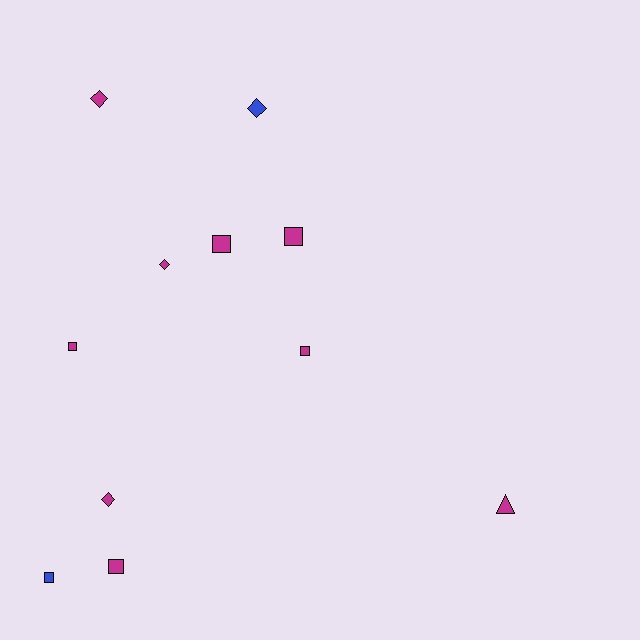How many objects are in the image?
There are 11 objects.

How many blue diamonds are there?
There is 1 blue diamond.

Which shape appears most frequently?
Square, with 6 objects.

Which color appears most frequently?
Magenta, with 9 objects.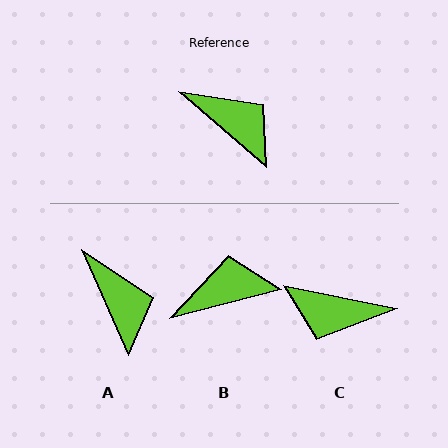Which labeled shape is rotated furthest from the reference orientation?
C, about 151 degrees away.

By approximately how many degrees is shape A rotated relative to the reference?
Approximately 25 degrees clockwise.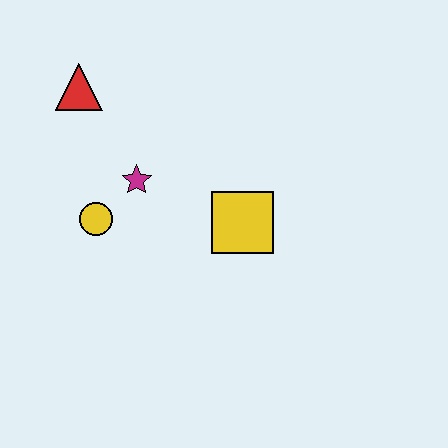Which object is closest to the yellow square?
The magenta star is closest to the yellow square.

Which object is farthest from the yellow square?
The red triangle is farthest from the yellow square.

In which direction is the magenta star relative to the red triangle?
The magenta star is below the red triangle.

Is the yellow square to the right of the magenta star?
Yes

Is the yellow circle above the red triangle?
No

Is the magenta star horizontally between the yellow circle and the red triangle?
No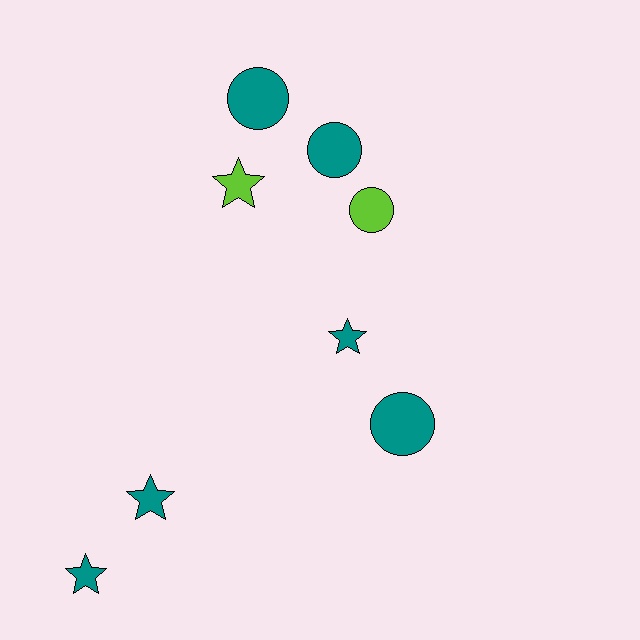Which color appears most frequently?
Teal, with 6 objects.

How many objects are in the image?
There are 8 objects.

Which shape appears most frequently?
Circle, with 4 objects.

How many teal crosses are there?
There are no teal crosses.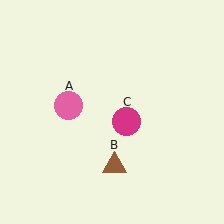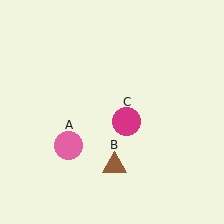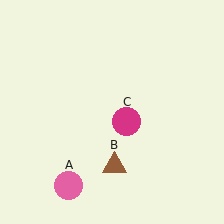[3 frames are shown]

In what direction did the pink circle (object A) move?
The pink circle (object A) moved down.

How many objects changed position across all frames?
1 object changed position: pink circle (object A).